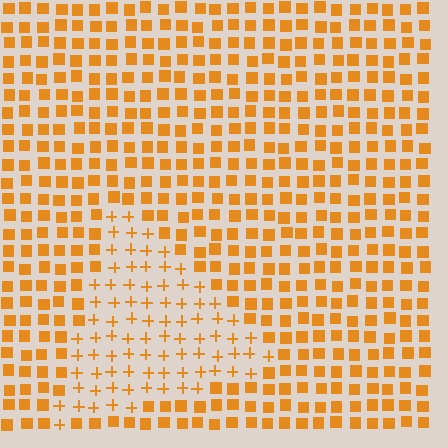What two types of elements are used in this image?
The image uses plus signs inside the triangle region and squares outside it.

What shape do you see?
I see a triangle.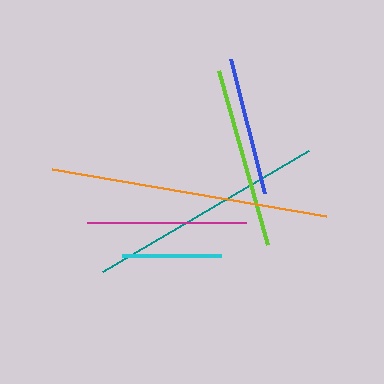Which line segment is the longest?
The orange line is the longest at approximately 278 pixels.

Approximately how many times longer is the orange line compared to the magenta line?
The orange line is approximately 1.8 times the length of the magenta line.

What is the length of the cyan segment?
The cyan segment is approximately 99 pixels long.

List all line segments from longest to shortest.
From longest to shortest: orange, teal, lime, magenta, blue, cyan.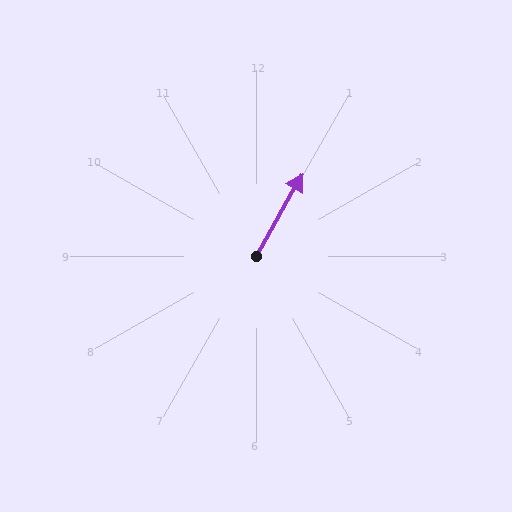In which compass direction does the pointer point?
Northeast.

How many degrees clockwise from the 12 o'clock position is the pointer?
Approximately 29 degrees.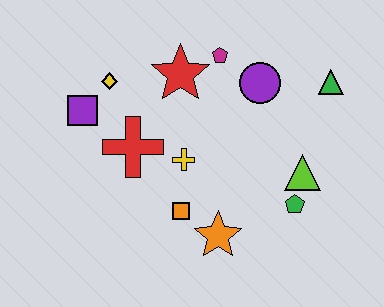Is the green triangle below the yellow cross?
No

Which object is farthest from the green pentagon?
The purple square is farthest from the green pentagon.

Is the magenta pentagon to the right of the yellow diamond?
Yes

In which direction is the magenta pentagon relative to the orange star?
The magenta pentagon is above the orange star.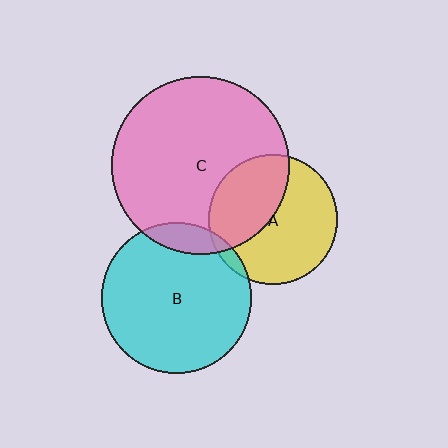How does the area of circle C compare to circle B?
Approximately 1.4 times.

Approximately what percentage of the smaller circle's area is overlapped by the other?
Approximately 5%.